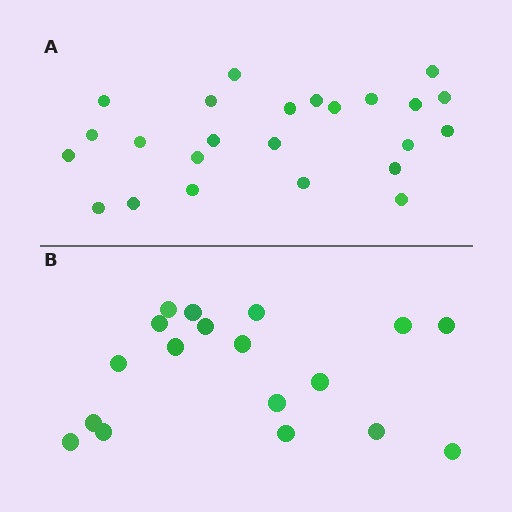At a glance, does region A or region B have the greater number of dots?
Region A (the top region) has more dots.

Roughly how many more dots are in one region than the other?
Region A has about 6 more dots than region B.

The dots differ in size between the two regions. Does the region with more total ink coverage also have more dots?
No. Region B has more total ink coverage because its dots are larger, but region A actually contains more individual dots. Total area can be misleading — the number of items is what matters here.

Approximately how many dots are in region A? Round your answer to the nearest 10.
About 20 dots. (The exact count is 24, which rounds to 20.)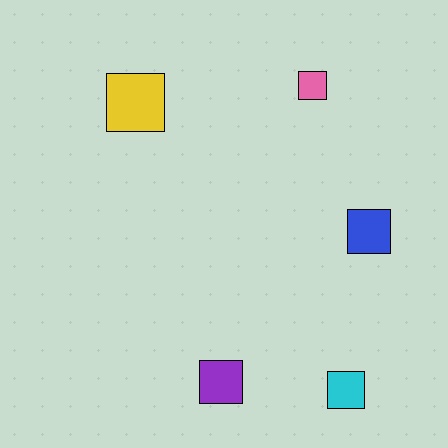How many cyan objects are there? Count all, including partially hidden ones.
There is 1 cyan object.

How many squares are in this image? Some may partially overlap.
There are 5 squares.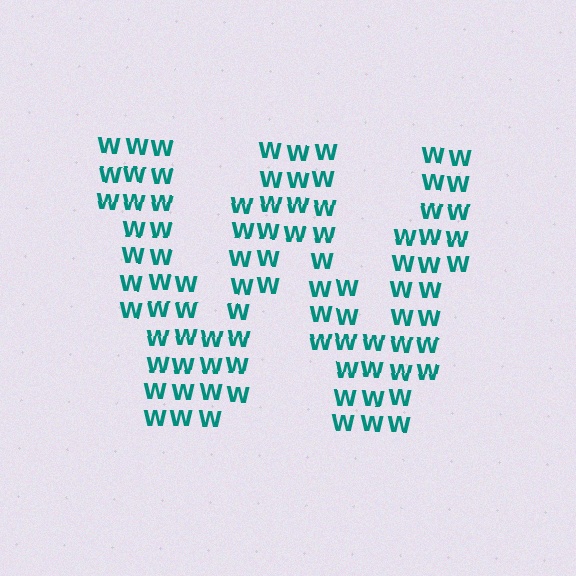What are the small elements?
The small elements are letter W's.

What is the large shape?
The large shape is the letter W.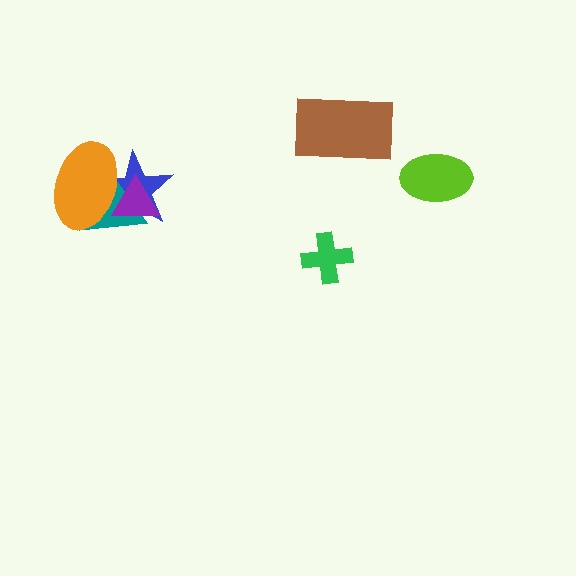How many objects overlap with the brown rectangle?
0 objects overlap with the brown rectangle.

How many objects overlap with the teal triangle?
3 objects overlap with the teal triangle.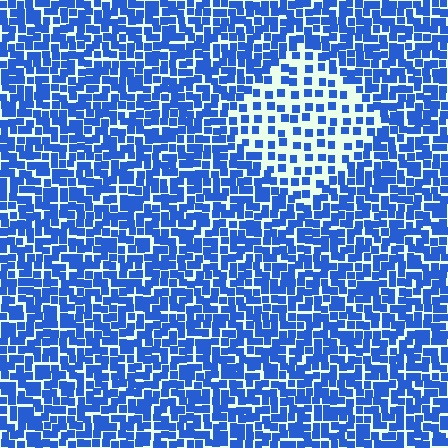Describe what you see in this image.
The image contains small blue elements arranged at two different densities. A diamond-shaped region is visible where the elements are less densely packed than the surrounding area.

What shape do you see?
I see a diamond.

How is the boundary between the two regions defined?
The boundary is defined by a change in element density (approximately 2.2x ratio). All elements are the same color, size, and shape.